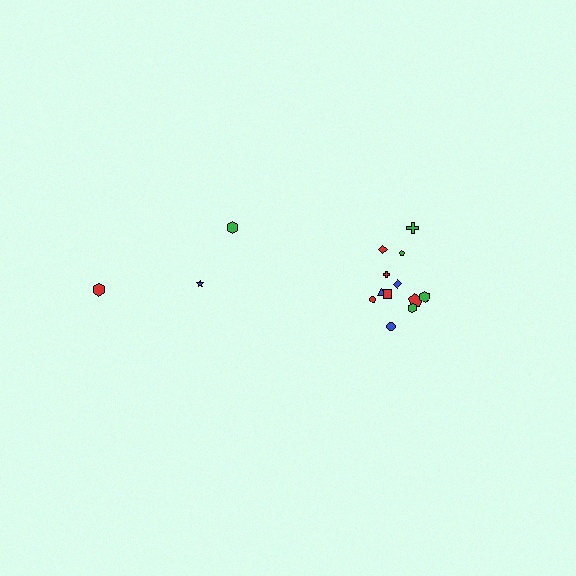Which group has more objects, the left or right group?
The right group.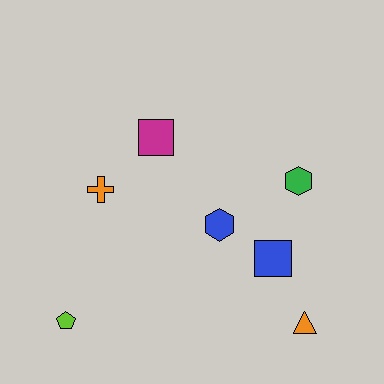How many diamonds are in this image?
There are no diamonds.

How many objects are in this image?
There are 7 objects.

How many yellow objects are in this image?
There are no yellow objects.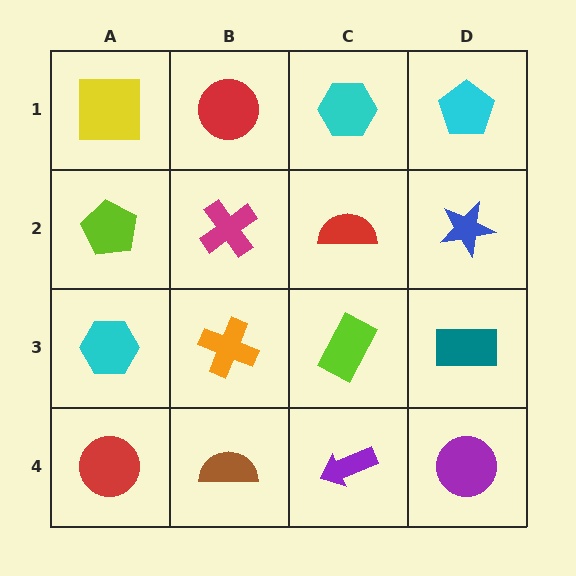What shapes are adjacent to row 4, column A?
A cyan hexagon (row 3, column A), a brown semicircle (row 4, column B).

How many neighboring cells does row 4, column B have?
3.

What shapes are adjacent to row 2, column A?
A yellow square (row 1, column A), a cyan hexagon (row 3, column A), a magenta cross (row 2, column B).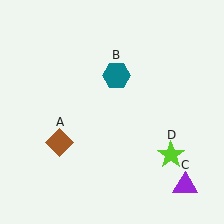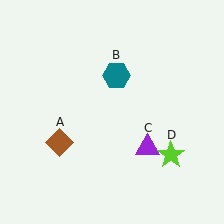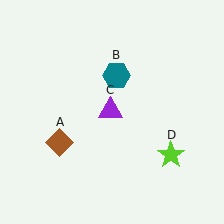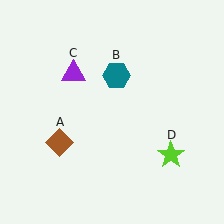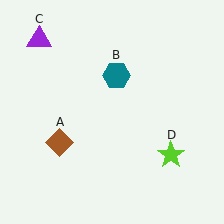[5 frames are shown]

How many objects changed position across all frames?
1 object changed position: purple triangle (object C).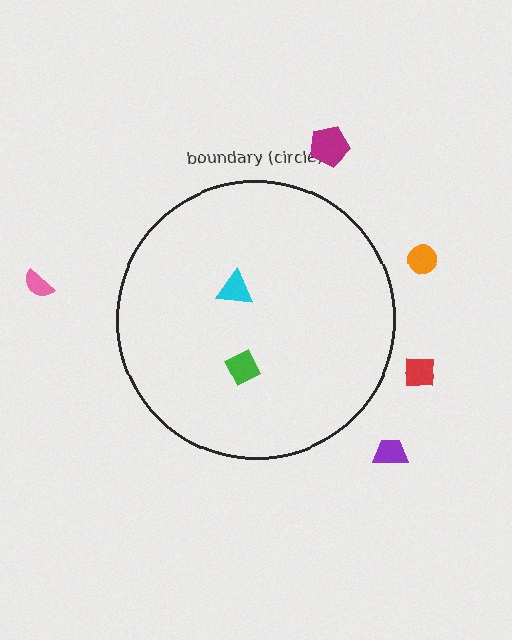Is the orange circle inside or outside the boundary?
Outside.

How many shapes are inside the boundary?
2 inside, 5 outside.